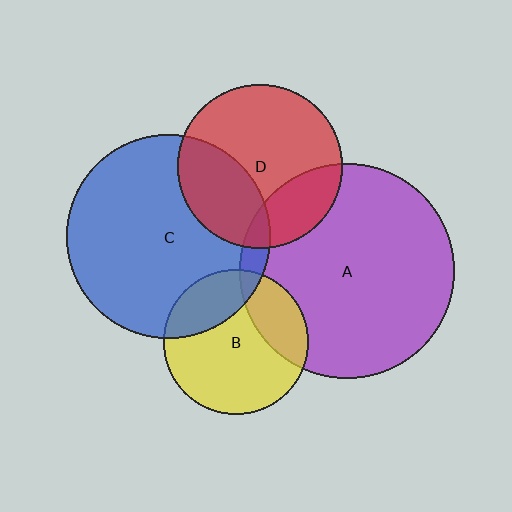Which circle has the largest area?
Circle A (purple).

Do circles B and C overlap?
Yes.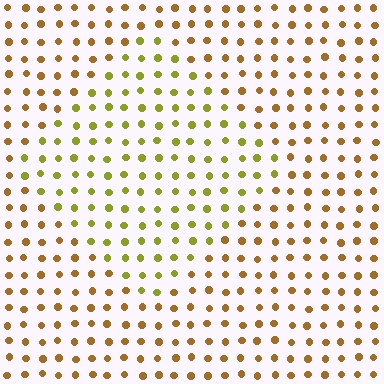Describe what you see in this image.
The image is filled with small brown elements in a uniform arrangement. A diamond-shaped region is visible where the elements are tinted to a slightly different hue, forming a subtle color boundary.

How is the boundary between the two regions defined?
The boundary is defined purely by a slight shift in hue (about 36 degrees). Spacing, size, and orientation are identical on both sides.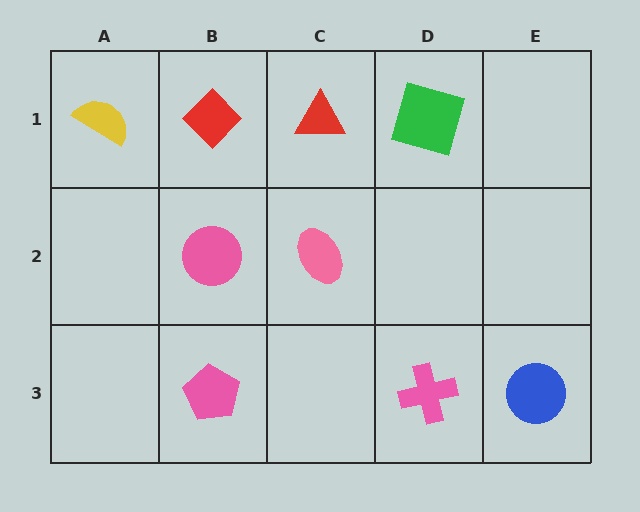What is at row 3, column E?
A blue circle.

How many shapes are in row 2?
2 shapes.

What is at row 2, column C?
A pink ellipse.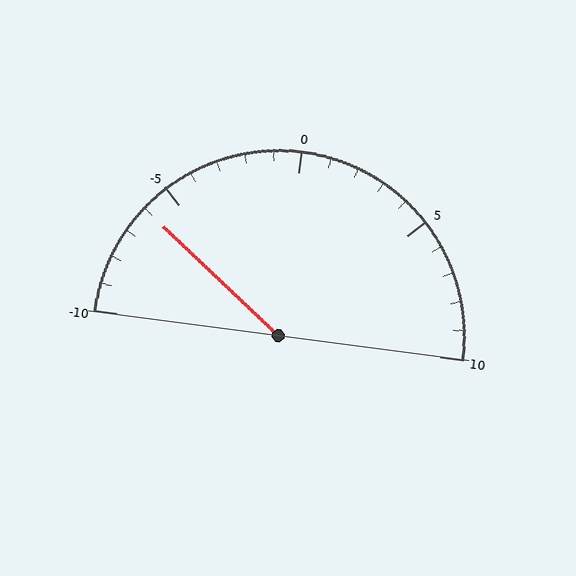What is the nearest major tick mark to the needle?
The nearest major tick mark is -5.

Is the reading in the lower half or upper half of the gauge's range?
The reading is in the lower half of the range (-10 to 10).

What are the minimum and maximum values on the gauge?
The gauge ranges from -10 to 10.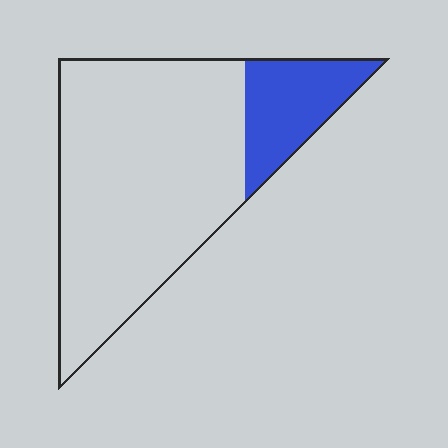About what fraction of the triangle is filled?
About one fifth (1/5).